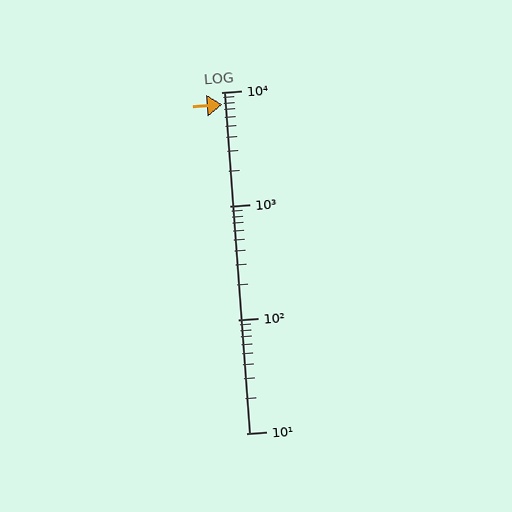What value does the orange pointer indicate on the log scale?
The pointer indicates approximately 7700.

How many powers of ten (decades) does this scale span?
The scale spans 3 decades, from 10 to 10000.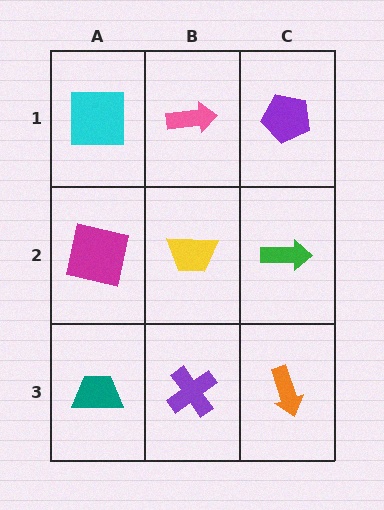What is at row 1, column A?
A cyan square.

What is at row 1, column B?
A pink arrow.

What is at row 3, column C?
An orange arrow.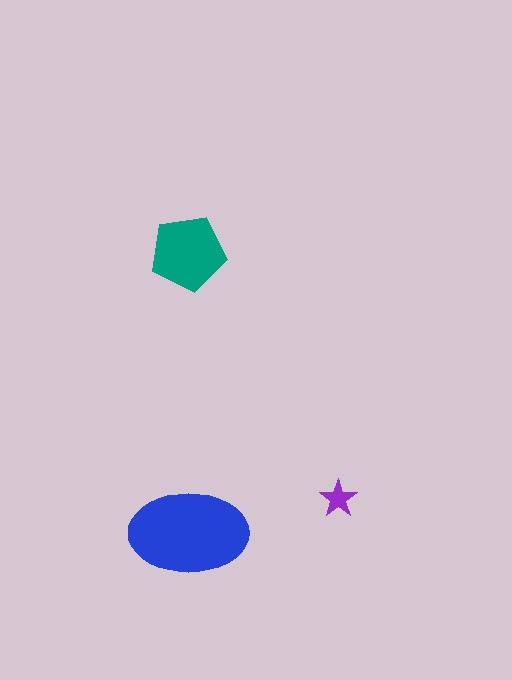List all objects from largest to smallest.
The blue ellipse, the teal pentagon, the purple star.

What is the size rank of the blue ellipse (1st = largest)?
1st.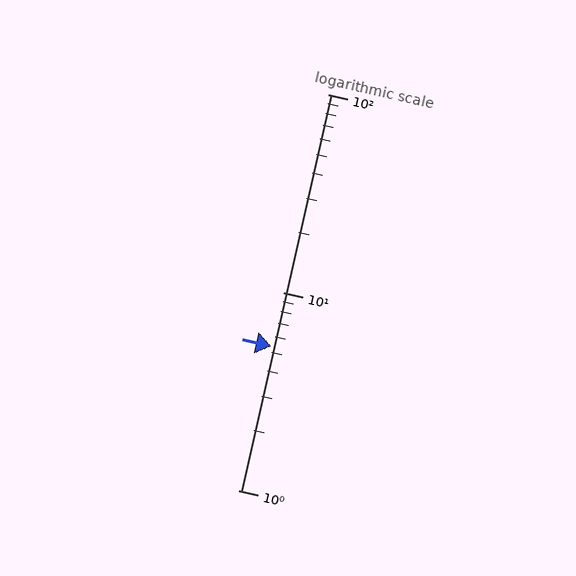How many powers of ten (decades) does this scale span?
The scale spans 2 decades, from 1 to 100.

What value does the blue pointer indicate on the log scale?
The pointer indicates approximately 5.3.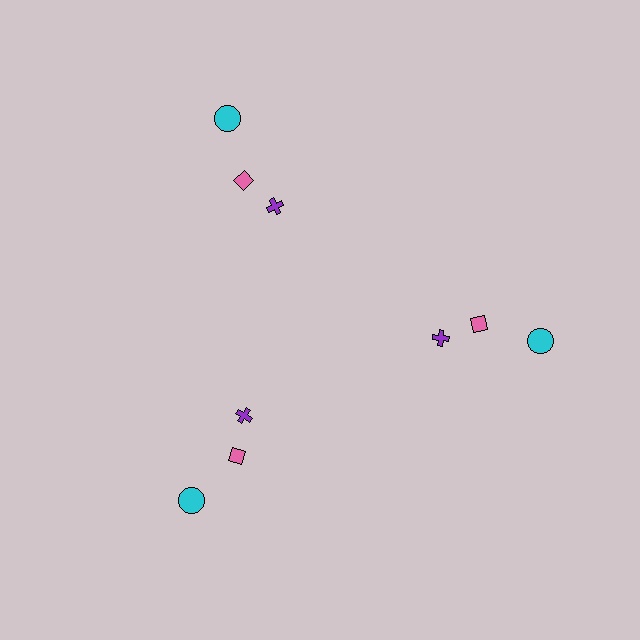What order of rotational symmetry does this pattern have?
This pattern has 3-fold rotational symmetry.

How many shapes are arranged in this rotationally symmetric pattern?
There are 9 shapes, arranged in 3 groups of 3.